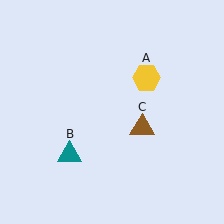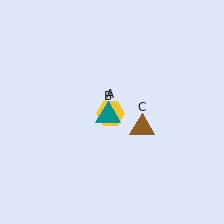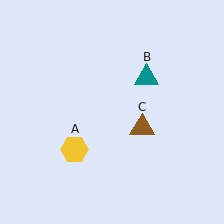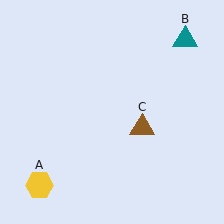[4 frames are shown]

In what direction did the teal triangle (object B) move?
The teal triangle (object B) moved up and to the right.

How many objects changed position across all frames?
2 objects changed position: yellow hexagon (object A), teal triangle (object B).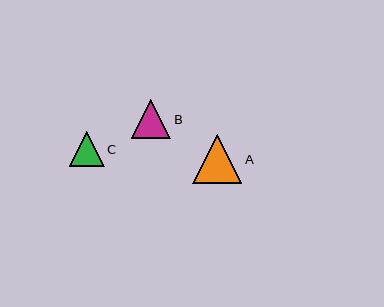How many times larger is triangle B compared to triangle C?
Triangle B is approximately 1.1 times the size of triangle C.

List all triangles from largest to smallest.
From largest to smallest: A, B, C.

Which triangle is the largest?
Triangle A is the largest with a size of approximately 49 pixels.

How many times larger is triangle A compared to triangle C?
Triangle A is approximately 1.4 times the size of triangle C.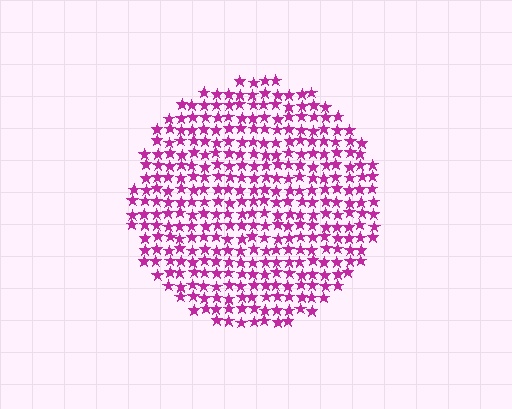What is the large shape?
The large shape is a circle.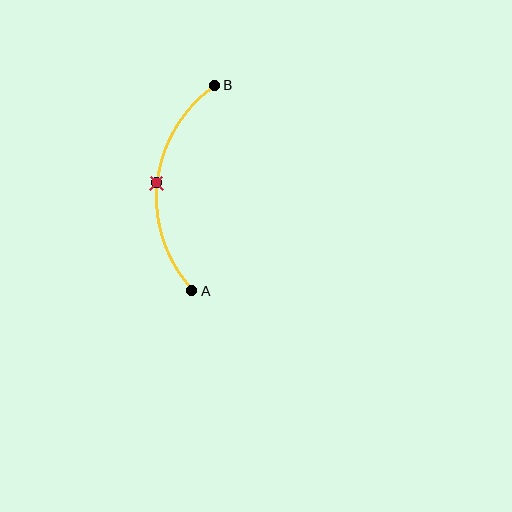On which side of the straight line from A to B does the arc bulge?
The arc bulges to the left of the straight line connecting A and B.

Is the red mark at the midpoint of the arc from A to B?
Yes. The red mark lies on the arc at equal arc-length from both A and B — it is the arc midpoint.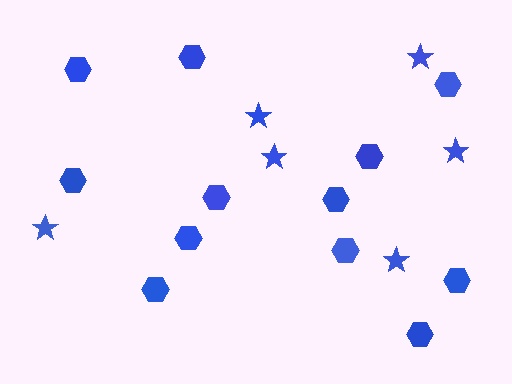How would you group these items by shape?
There are 2 groups: one group of hexagons (12) and one group of stars (6).